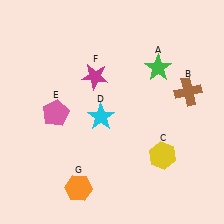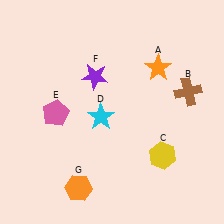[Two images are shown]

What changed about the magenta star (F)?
In Image 1, F is magenta. In Image 2, it changed to purple.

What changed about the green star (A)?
In Image 1, A is green. In Image 2, it changed to orange.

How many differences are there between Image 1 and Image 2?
There are 2 differences between the two images.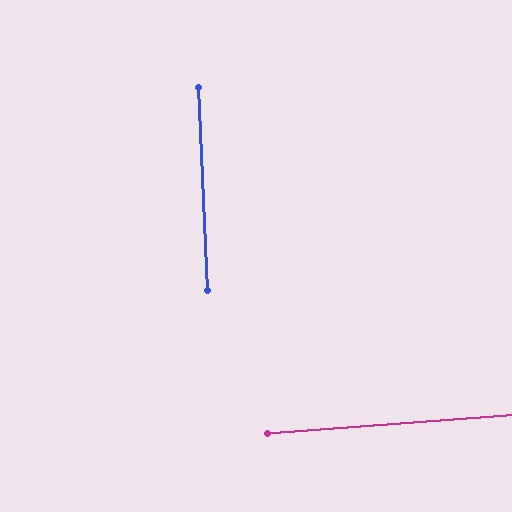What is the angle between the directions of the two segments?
Approximately 88 degrees.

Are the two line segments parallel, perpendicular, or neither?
Perpendicular — they meet at approximately 88°.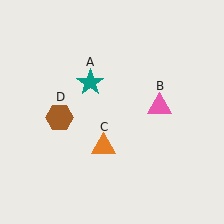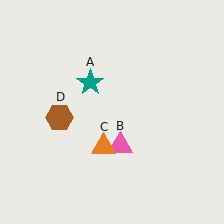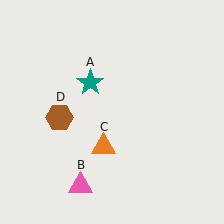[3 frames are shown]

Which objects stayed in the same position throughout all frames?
Teal star (object A) and orange triangle (object C) and brown hexagon (object D) remained stationary.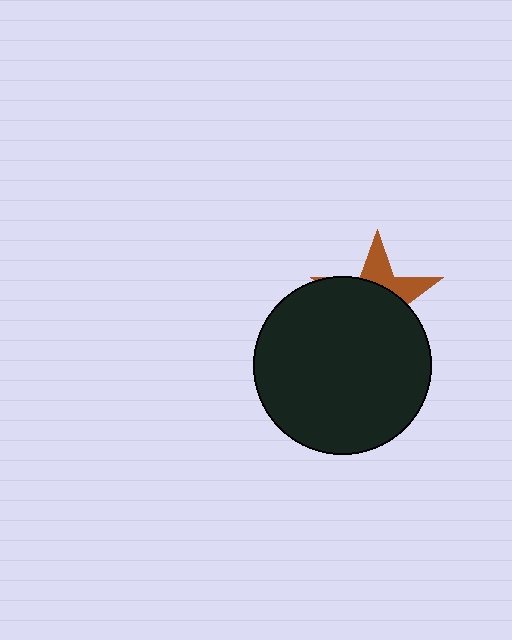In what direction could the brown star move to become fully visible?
The brown star could move up. That would shift it out from behind the black circle entirely.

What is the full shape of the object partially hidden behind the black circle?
The partially hidden object is a brown star.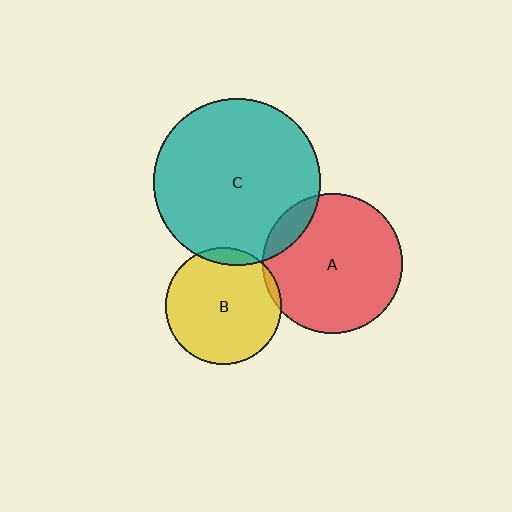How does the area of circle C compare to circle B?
Approximately 2.0 times.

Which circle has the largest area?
Circle C (teal).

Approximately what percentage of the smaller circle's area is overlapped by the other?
Approximately 5%.